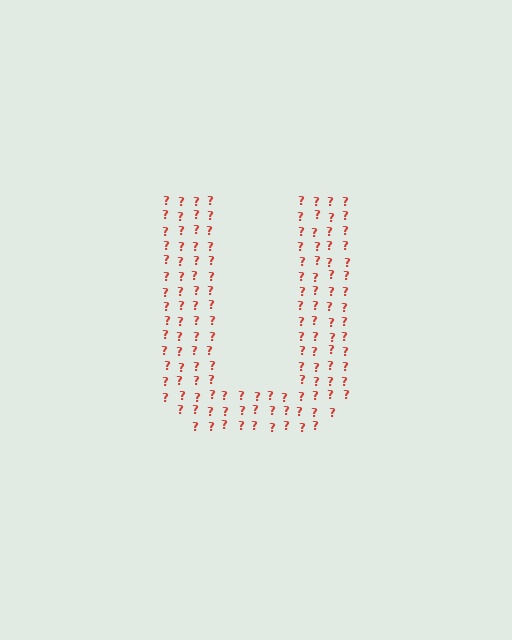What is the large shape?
The large shape is the letter U.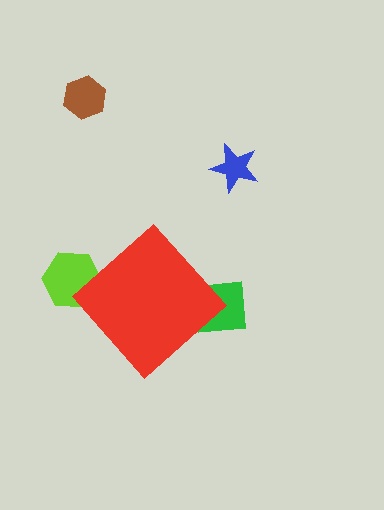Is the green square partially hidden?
Yes, the green square is partially hidden behind the red diamond.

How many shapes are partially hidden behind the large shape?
2 shapes are partially hidden.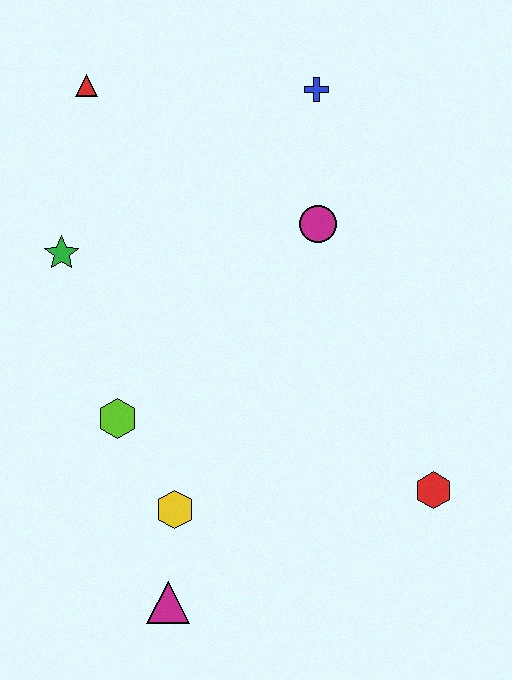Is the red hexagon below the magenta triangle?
No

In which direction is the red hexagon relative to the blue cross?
The red hexagon is below the blue cross.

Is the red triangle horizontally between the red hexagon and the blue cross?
No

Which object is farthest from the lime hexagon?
The blue cross is farthest from the lime hexagon.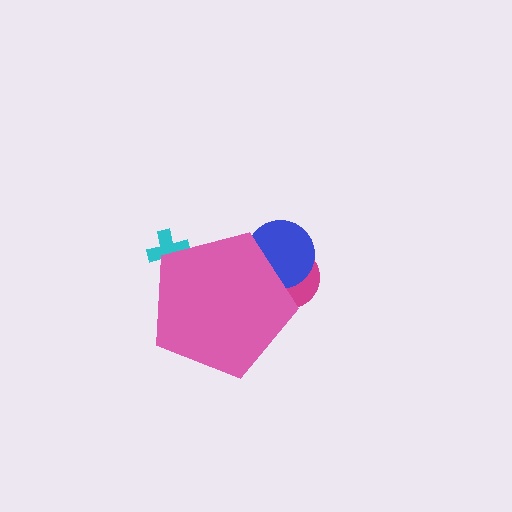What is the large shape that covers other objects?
A pink pentagon.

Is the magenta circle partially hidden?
Yes, the magenta circle is partially hidden behind the pink pentagon.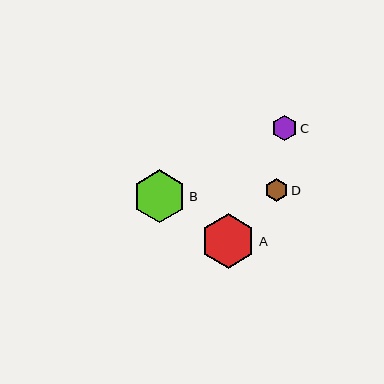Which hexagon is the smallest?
Hexagon D is the smallest with a size of approximately 23 pixels.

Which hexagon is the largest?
Hexagon A is the largest with a size of approximately 55 pixels.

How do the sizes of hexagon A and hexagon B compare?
Hexagon A and hexagon B are approximately the same size.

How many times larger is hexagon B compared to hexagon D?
Hexagon B is approximately 2.2 times the size of hexagon D.